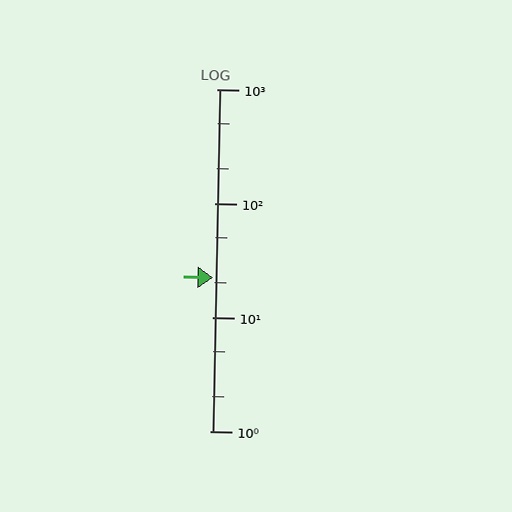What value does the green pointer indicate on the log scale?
The pointer indicates approximately 22.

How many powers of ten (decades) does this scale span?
The scale spans 3 decades, from 1 to 1000.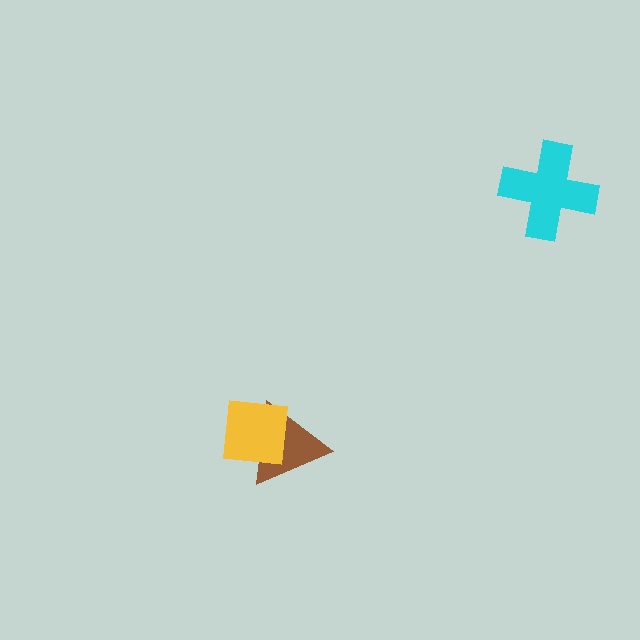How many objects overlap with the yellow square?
1 object overlaps with the yellow square.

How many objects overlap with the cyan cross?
0 objects overlap with the cyan cross.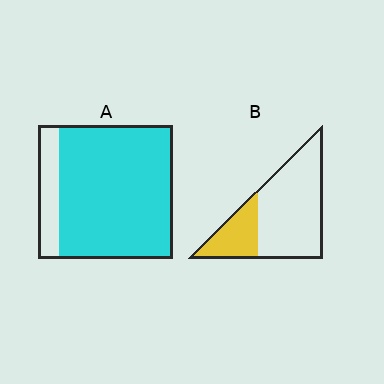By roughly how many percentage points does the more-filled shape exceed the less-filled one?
By roughly 55 percentage points (A over B).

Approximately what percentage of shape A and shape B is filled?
A is approximately 85% and B is approximately 25%.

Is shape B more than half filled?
No.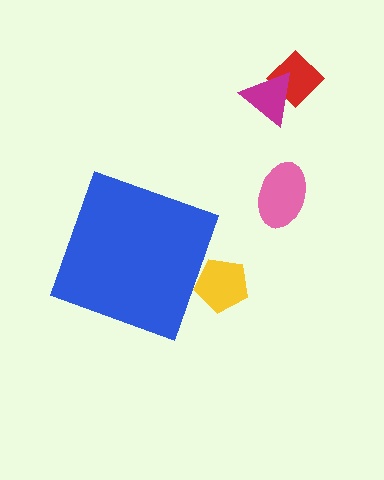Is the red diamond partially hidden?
No, the red diamond is fully visible.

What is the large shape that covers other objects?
A blue diamond.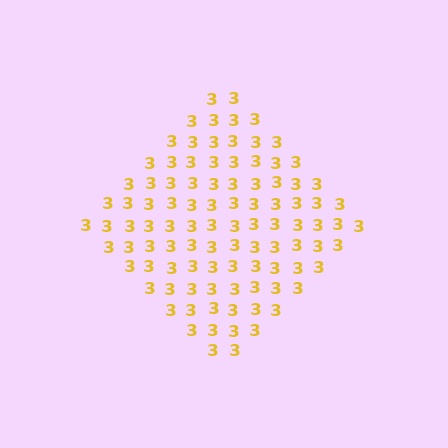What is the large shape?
The large shape is a diamond.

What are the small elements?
The small elements are digit 3's.